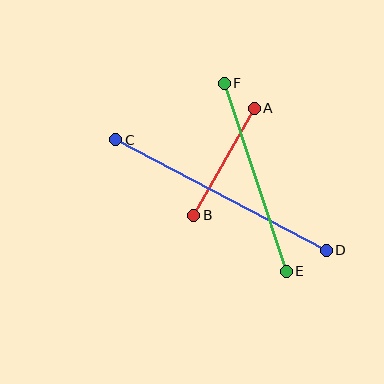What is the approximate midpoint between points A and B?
The midpoint is at approximately (224, 162) pixels.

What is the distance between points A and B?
The distance is approximately 123 pixels.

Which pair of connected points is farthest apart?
Points C and D are farthest apart.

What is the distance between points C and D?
The distance is approximately 238 pixels.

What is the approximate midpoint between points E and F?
The midpoint is at approximately (255, 177) pixels.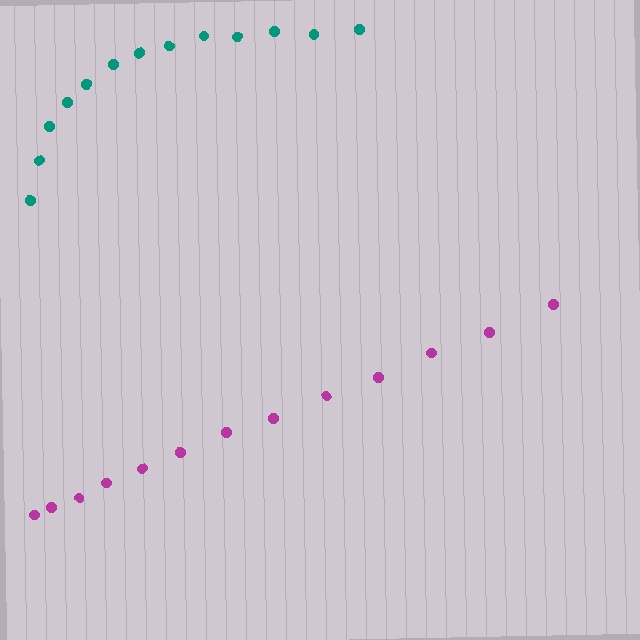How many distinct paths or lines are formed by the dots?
There are 2 distinct paths.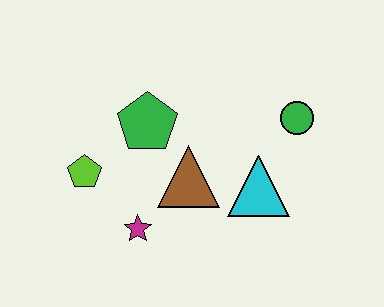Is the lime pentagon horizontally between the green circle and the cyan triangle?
No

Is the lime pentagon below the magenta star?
No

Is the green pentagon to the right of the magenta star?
Yes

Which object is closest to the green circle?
The cyan triangle is closest to the green circle.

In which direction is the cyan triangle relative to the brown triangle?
The cyan triangle is to the right of the brown triangle.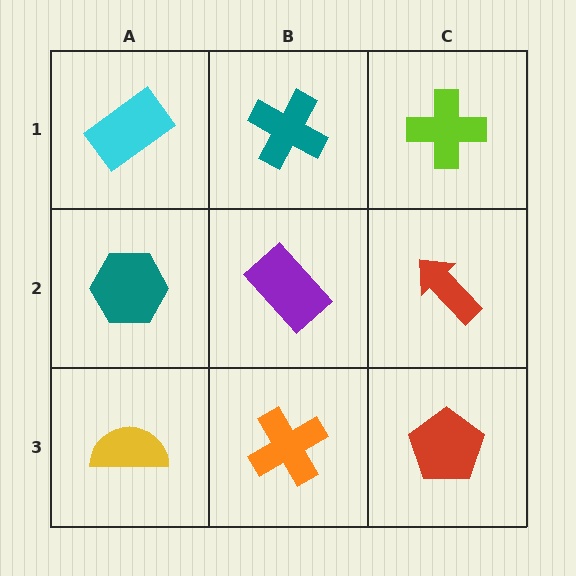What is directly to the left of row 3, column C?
An orange cross.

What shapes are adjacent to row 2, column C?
A lime cross (row 1, column C), a red pentagon (row 3, column C), a purple rectangle (row 2, column B).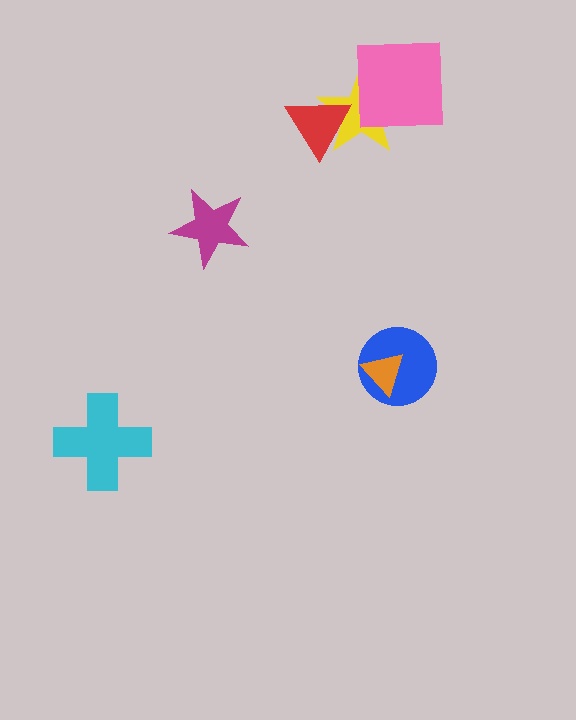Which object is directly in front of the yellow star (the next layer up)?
The red triangle is directly in front of the yellow star.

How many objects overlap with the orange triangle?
1 object overlaps with the orange triangle.